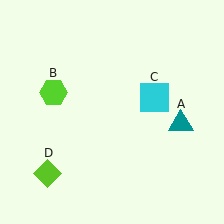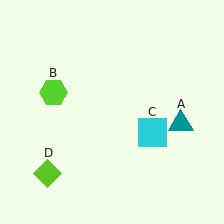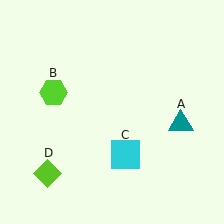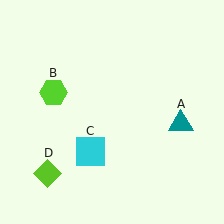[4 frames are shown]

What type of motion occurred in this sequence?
The cyan square (object C) rotated clockwise around the center of the scene.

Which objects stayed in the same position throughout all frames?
Teal triangle (object A) and lime hexagon (object B) and lime diamond (object D) remained stationary.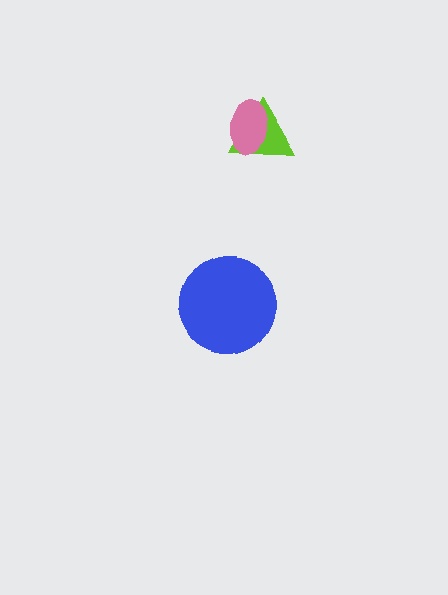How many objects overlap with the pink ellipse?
1 object overlaps with the pink ellipse.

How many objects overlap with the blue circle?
0 objects overlap with the blue circle.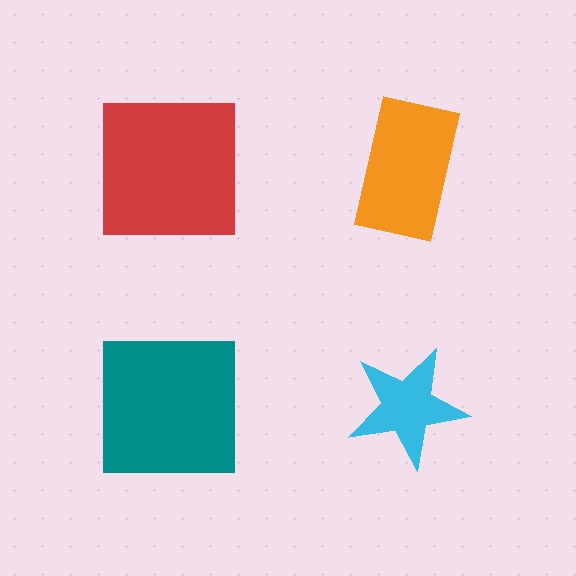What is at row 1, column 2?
An orange rectangle.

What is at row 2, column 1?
A teal square.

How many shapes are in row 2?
2 shapes.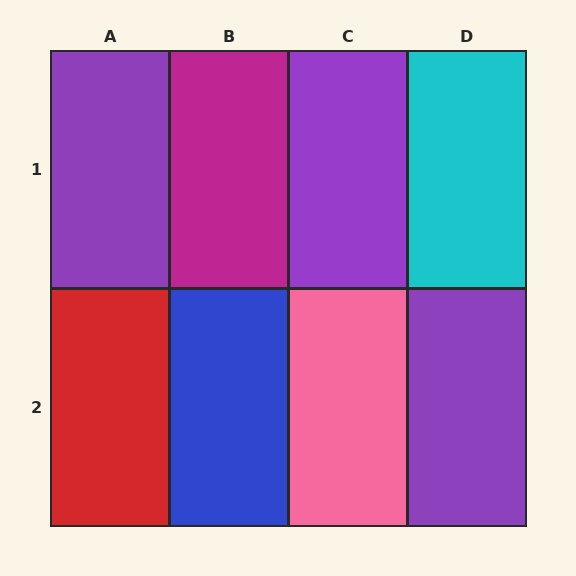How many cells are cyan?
1 cell is cyan.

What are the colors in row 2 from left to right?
Red, blue, pink, purple.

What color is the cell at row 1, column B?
Magenta.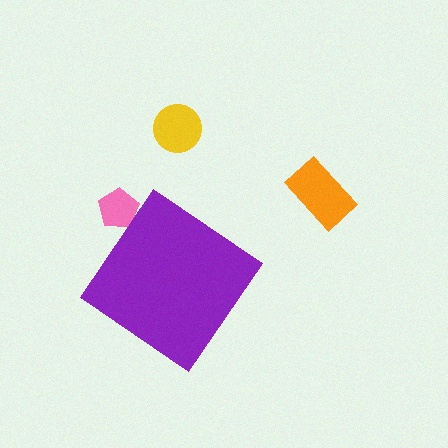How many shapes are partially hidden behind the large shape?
1 shape is partially hidden.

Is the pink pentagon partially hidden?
Yes, the pink pentagon is partially hidden behind the purple diamond.